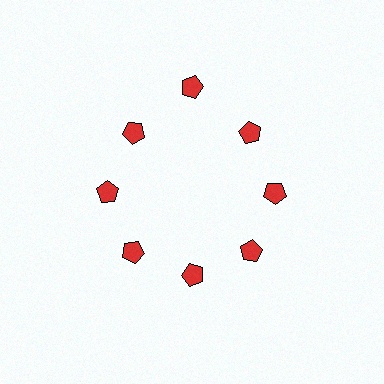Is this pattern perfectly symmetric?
No. The 8 red pentagons are arranged in a ring, but one element near the 12 o'clock position is pushed outward from the center, breaking the 8-fold rotational symmetry.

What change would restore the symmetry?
The symmetry would be restored by moving it inward, back onto the ring so that all 8 pentagons sit at equal angles and equal distance from the center.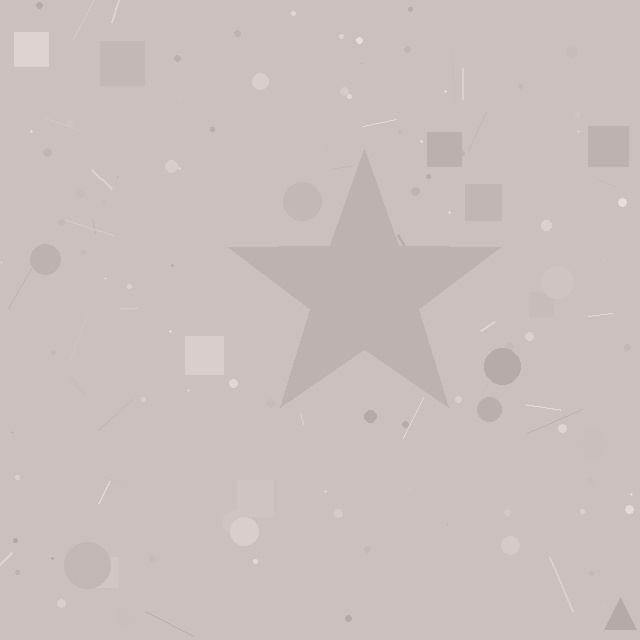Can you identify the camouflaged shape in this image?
The camouflaged shape is a star.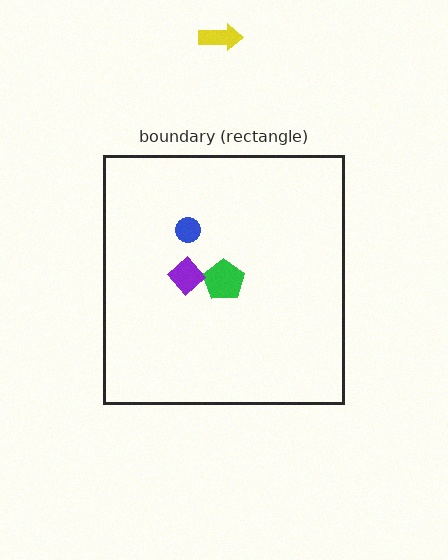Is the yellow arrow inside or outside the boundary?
Outside.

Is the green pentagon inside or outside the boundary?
Inside.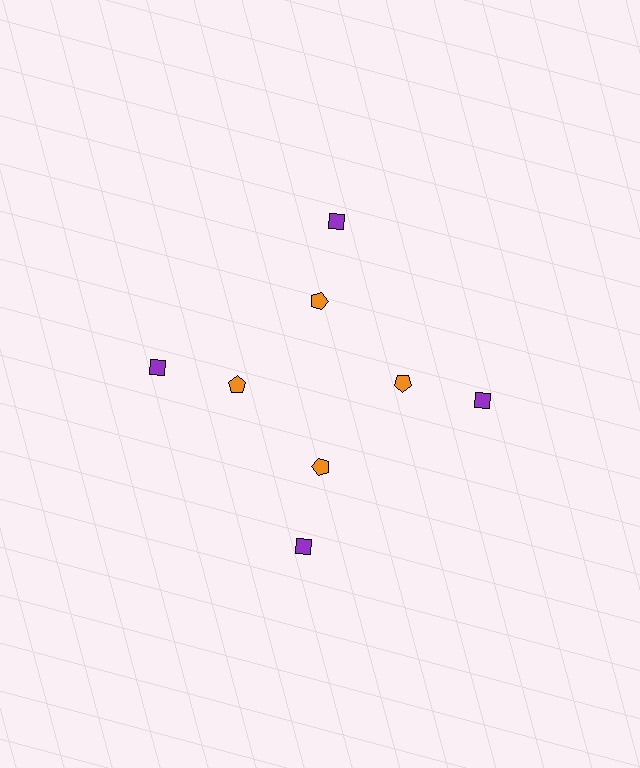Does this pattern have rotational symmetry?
Yes, this pattern has 4-fold rotational symmetry. It looks the same after rotating 90 degrees around the center.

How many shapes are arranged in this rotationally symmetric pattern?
There are 8 shapes, arranged in 4 groups of 2.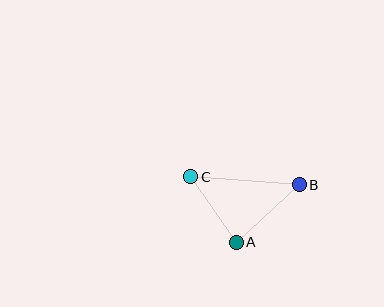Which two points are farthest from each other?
Points B and C are farthest from each other.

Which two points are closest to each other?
Points A and C are closest to each other.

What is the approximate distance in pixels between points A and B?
The distance between A and B is approximately 85 pixels.